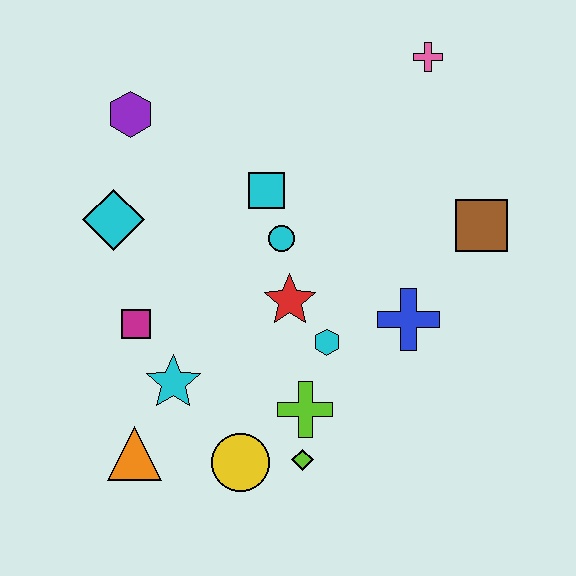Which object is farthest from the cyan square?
The orange triangle is farthest from the cyan square.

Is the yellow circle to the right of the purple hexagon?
Yes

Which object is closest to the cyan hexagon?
The red star is closest to the cyan hexagon.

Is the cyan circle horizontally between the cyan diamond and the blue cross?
Yes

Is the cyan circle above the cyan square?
No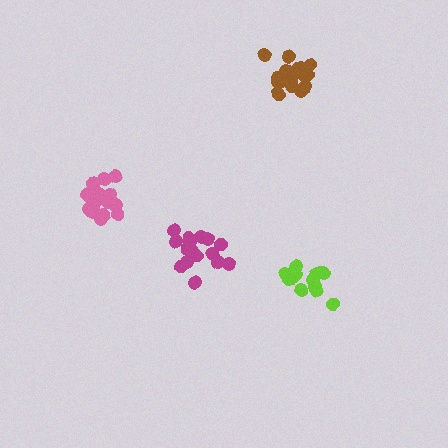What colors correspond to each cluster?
The clusters are colored: pink, lime, magenta, brown.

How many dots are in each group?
Group 1: 20 dots, Group 2: 15 dots, Group 3: 17 dots, Group 4: 19 dots (71 total).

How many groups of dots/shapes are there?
There are 4 groups.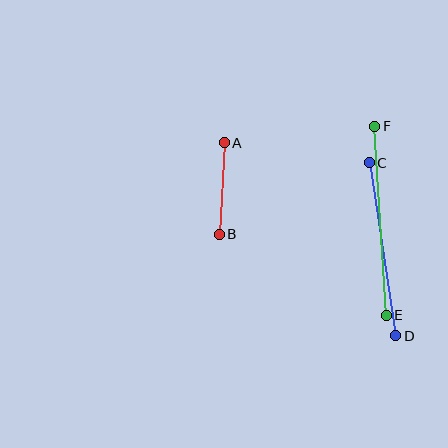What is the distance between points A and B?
The distance is approximately 91 pixels.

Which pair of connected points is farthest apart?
Points E and F are farthest apart.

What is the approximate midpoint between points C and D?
The midpoint is at approximately (383, 249) pixels.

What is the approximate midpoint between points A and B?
The midpoint is at approximately (222, 189) pixels.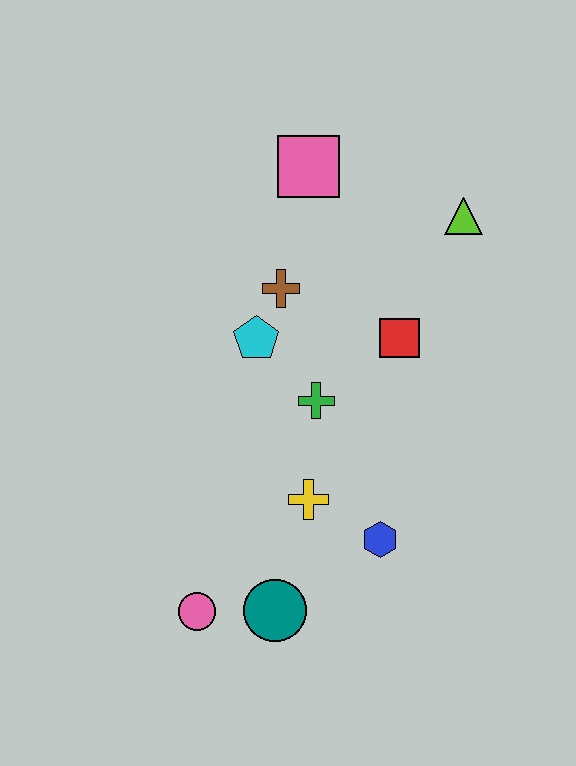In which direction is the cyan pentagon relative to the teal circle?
The cyan pentagon is above the teal circle.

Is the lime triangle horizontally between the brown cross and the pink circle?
No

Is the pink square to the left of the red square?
Yes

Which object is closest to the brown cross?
The cyan pentagon is closest to the brown cross.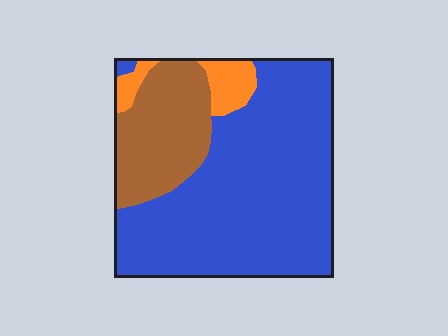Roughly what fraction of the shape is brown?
Brown takes up about one quarter (1/4) of the shape.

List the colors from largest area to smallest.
From largest to smallest: blue, brown, orange.